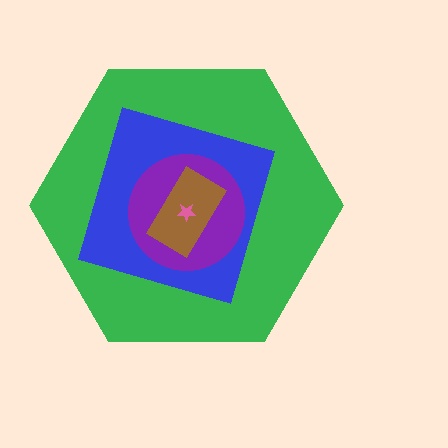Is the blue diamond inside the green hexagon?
Yes.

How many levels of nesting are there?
5.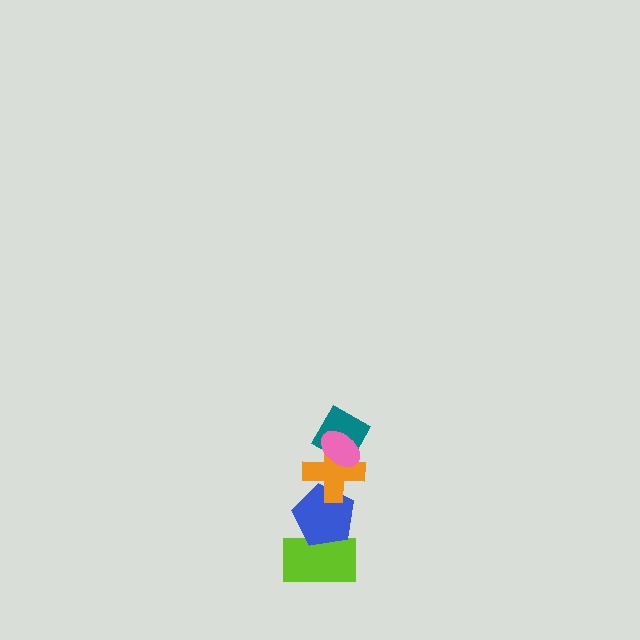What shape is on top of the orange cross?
The teal diamond is on top of the orange cross.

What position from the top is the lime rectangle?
The lime rectangle is 5th from the top.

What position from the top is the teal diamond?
The teal diamond is 2nd from the top.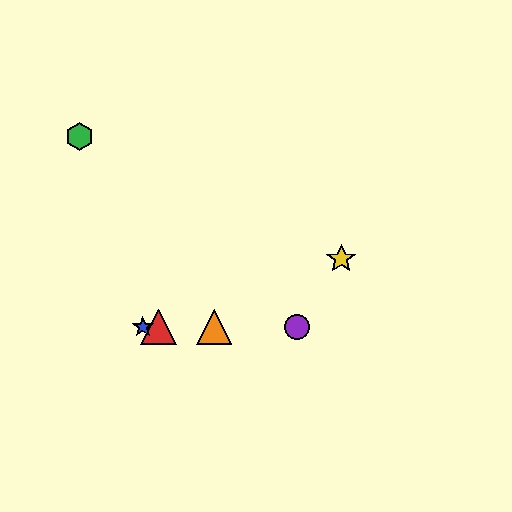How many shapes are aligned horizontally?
4 shapes (the red triangle, the blue star, the purple circle, the orange triangle) are aligned horizontally.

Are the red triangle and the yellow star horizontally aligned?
No, the red triangle is at y≈327 and the yellow star is at y≈259.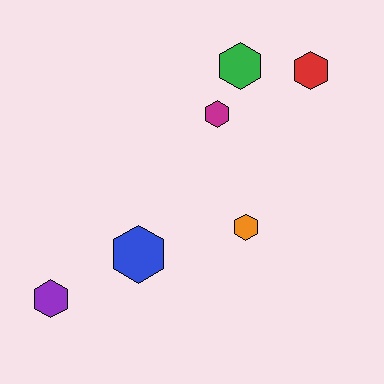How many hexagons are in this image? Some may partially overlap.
There are 6 hexagons.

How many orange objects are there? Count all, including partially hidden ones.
There is 1 orange object.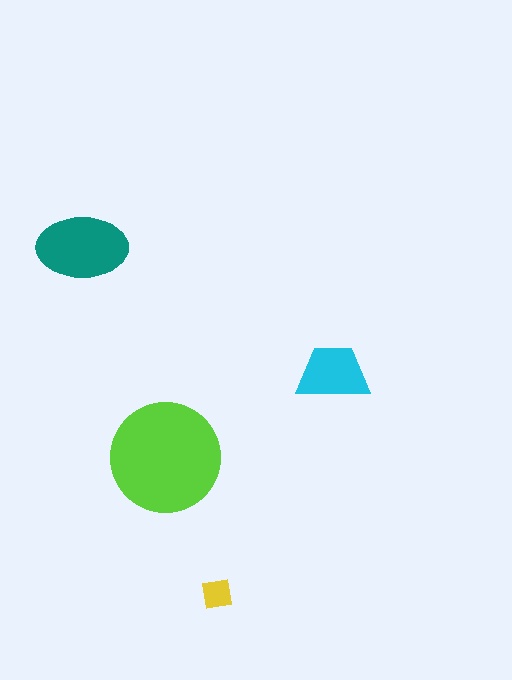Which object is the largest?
The lime circle.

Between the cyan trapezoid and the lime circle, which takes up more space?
The lime circle.